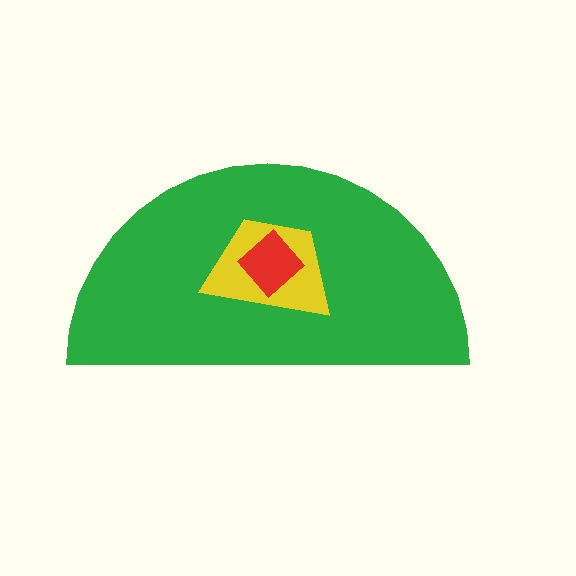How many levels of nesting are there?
3.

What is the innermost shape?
The red diamond.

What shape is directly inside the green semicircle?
The yellow trapezoid.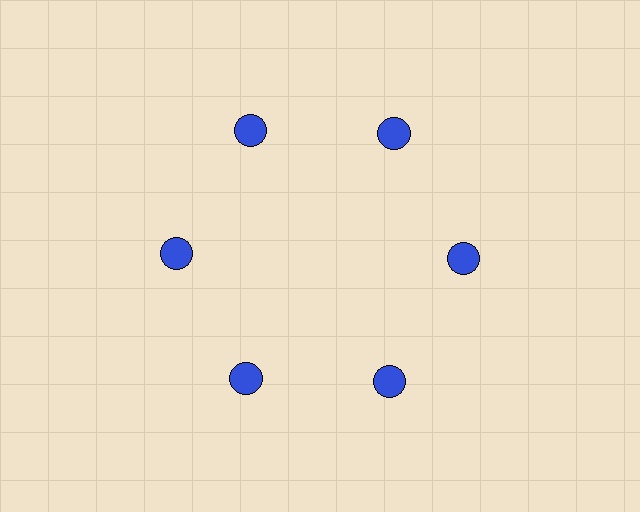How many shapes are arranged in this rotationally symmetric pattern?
There are 6 shapes, arranged in 6 groups of 1.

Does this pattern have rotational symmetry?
Yes, this pattern has 6-fold rotational symmetry. It looks the same after rotating 60 degrees around the center.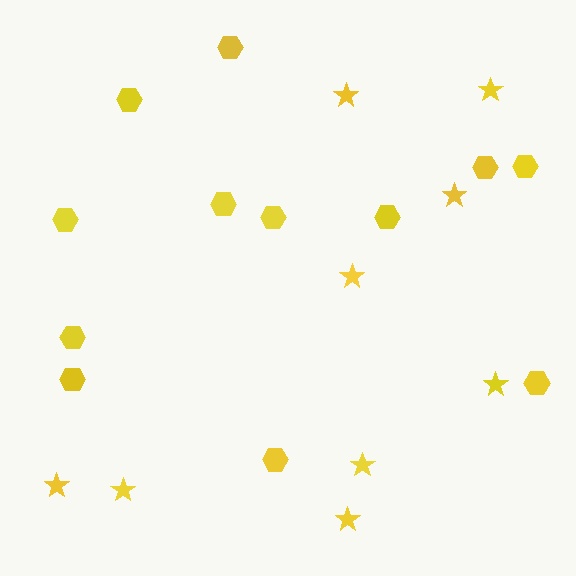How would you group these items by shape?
There are 2 groups: one group of hexagons (12) and one group of stars (9).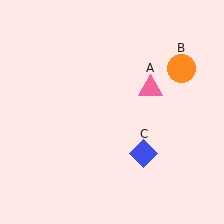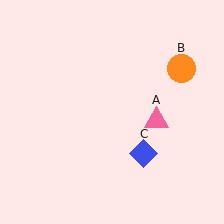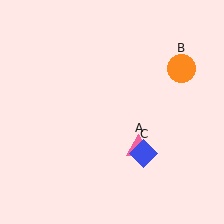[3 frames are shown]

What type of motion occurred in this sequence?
The pink triangle (object A) rotated clockwise around the center of the scene.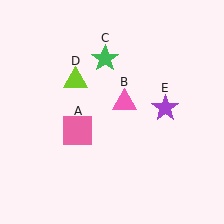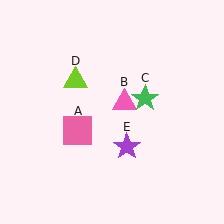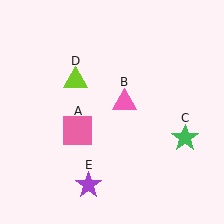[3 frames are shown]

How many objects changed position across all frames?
2 objects changed position: green star (object C), purple star (object E).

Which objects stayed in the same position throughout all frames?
Pink square (object A) and pink triangle (object B) and lime triangle (object D) remained stationary.